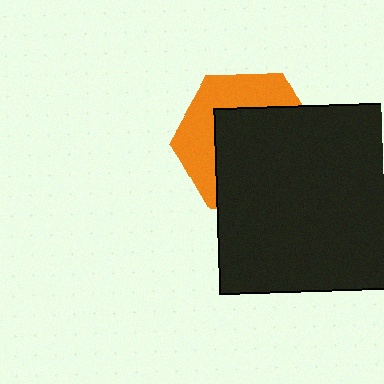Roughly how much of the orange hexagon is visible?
A small part of it is visible (roughly 40%).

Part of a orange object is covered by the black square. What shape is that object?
It is a hexagon.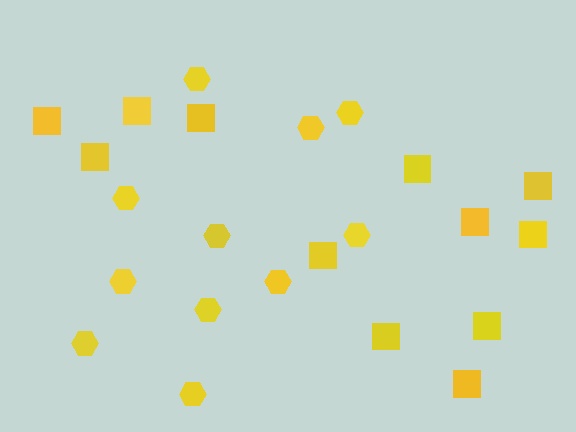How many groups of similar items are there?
There are 2 groups: one group of hexagons (11) and one group of squares (12).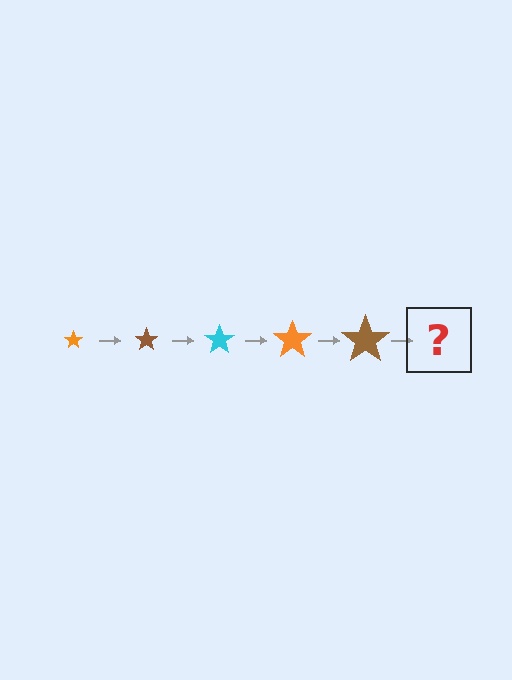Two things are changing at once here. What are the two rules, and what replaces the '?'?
The two rules are that the star grows larger each step and the color cycles through orange, brown, and cyan. The '?' should be a cyan star, larger than the previous one.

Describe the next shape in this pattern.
It should be a cyan star, larger than the previous one.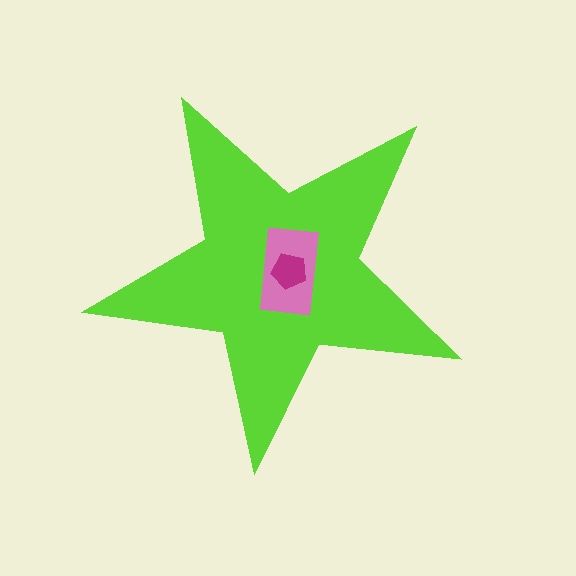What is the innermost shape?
The magenta pentagon.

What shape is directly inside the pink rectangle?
The magenta pentagon.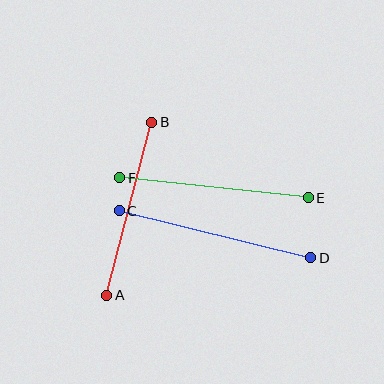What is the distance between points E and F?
The distance is approximately 190 pixels.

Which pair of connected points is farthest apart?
Points C and D are farthest apart.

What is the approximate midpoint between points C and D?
The midpoint is at approximately (215, 234) pixels.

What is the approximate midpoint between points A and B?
The midpoint is at approximately (129, 209) pixels.